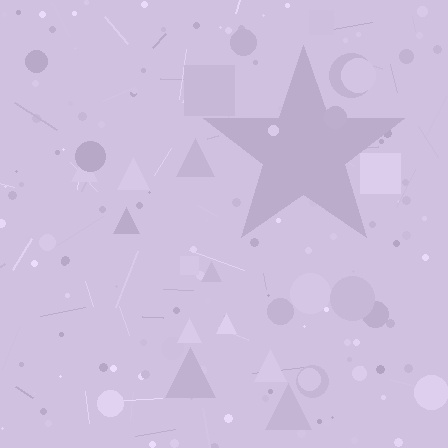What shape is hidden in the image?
A star is hidden in the image.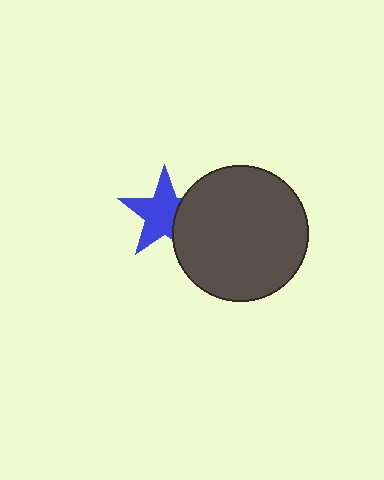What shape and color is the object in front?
The object in front is a dark gray circle.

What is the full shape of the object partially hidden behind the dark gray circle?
The partially hidden object is a blue star.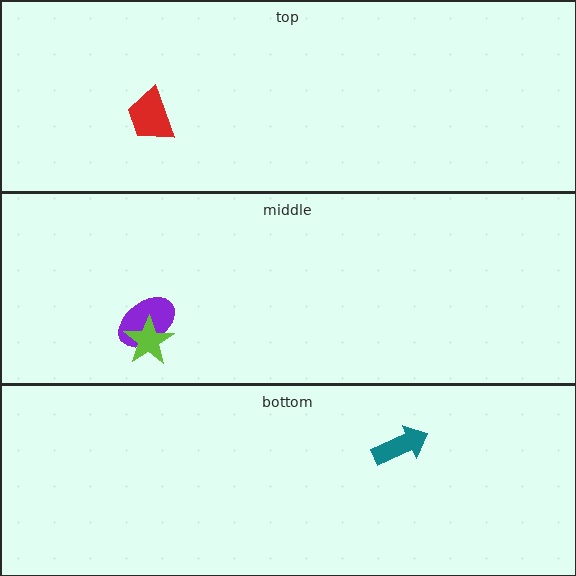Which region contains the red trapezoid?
The top region.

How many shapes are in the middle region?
2.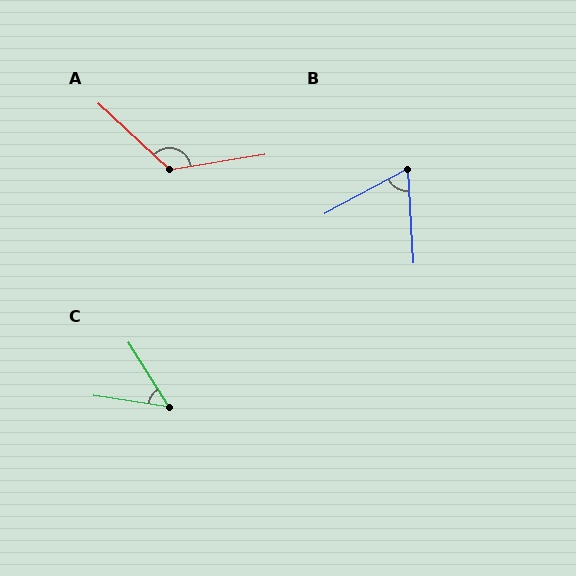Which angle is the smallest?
C, at approximately 50 degrees.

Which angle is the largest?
A, at approximately 128 degrees.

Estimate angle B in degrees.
Approximately 65 degrees.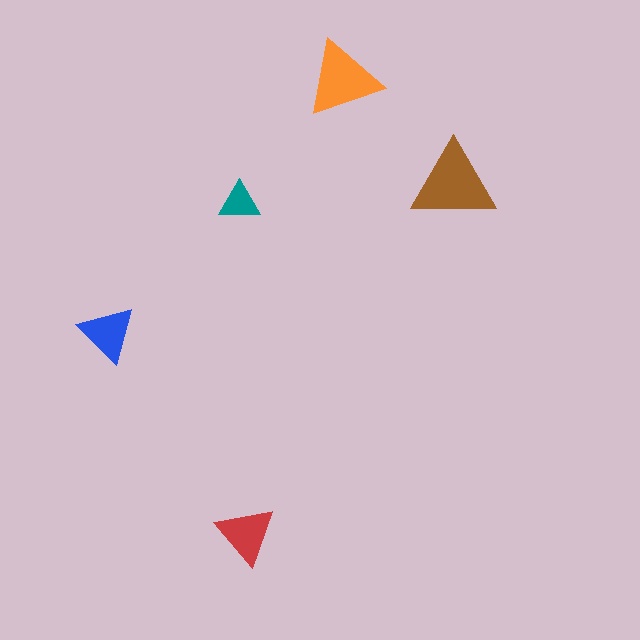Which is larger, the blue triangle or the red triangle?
The red one.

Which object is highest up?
The orange triangle is topmost.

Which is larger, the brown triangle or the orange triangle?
The brown one.